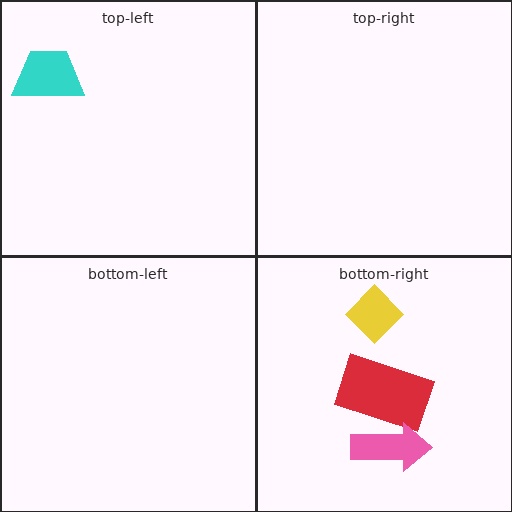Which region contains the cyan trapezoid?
The top-left region.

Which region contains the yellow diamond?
The bottom-right region.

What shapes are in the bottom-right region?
The yellow diamond, the red rectangle, the pink arrow.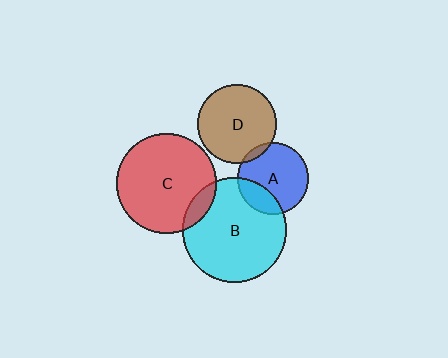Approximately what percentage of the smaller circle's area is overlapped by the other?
Approximately 5%.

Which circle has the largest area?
Circle B (cyan).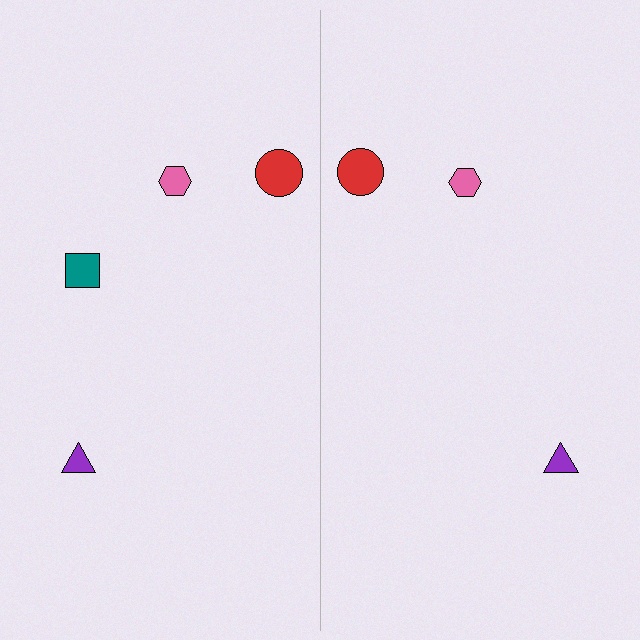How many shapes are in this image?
There are 7 shapes in this image.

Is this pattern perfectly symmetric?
No, the pattern is not perfectly symmetric. A teal square is missing from the right side.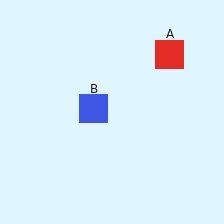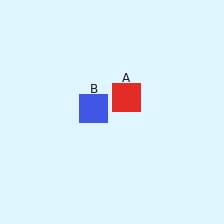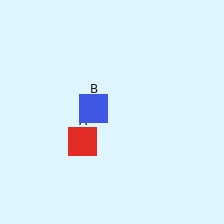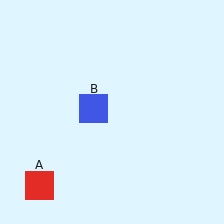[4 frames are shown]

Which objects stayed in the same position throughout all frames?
Blue square (object B) remained stationary.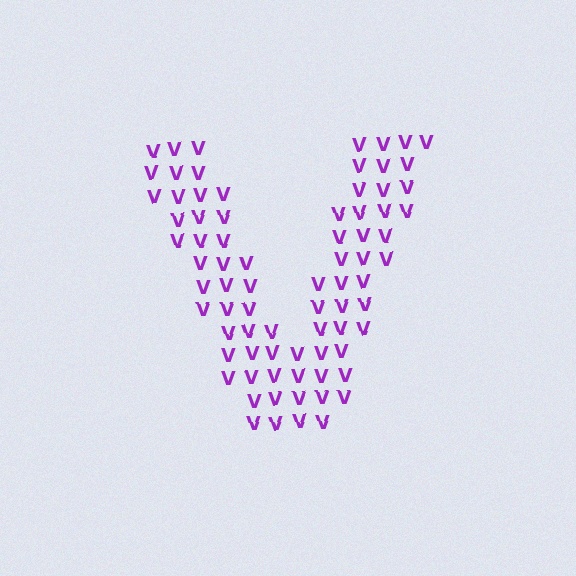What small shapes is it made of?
It is made of small letter V's.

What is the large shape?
The large shape is the letter V.